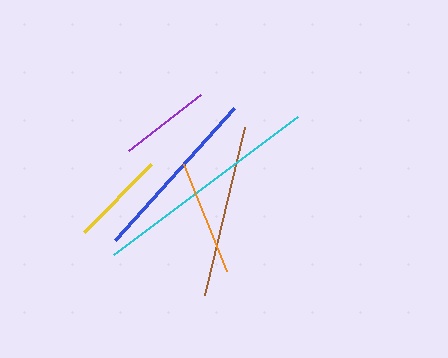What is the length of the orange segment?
The orange segment is approximately 115 pixels long.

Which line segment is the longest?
The cyan line is the longest at approximately 230 pixels.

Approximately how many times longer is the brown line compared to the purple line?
The brown line is approximately 1.9 times the length of the purple line.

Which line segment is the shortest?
The purple line is the shortest at approximately 92 pixels.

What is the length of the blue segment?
The blue segment is approximately 178 pixels long.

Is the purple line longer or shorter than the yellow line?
The yellow line is longer than the purple line.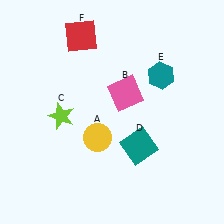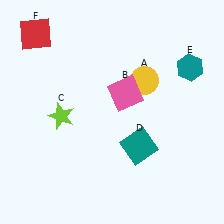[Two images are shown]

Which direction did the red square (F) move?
The red square (F) moved left.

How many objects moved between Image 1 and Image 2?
3 objects moved between the two images.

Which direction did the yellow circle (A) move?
The yellow circle (A) moved up.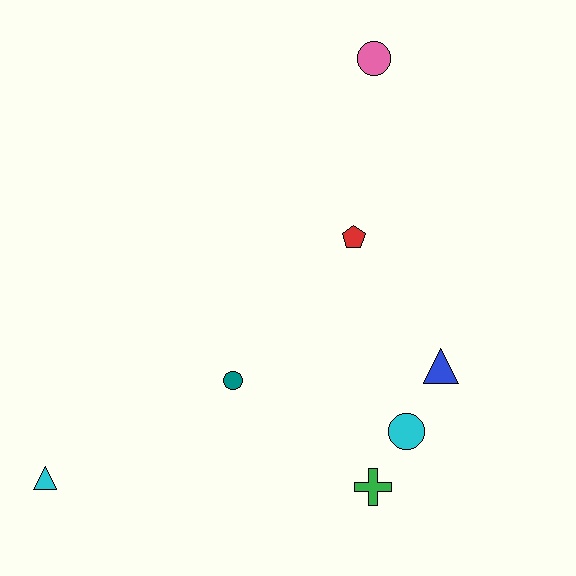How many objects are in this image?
There are 7 objects.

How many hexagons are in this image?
There are no hexagons.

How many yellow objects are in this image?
There are no yellow objects.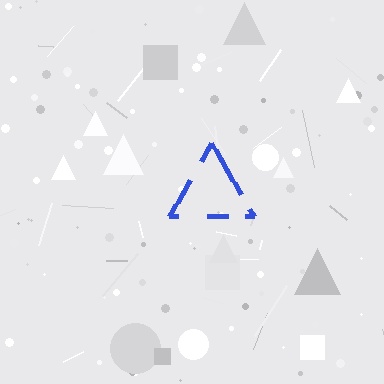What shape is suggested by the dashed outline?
The dashed outline suggests a triangle.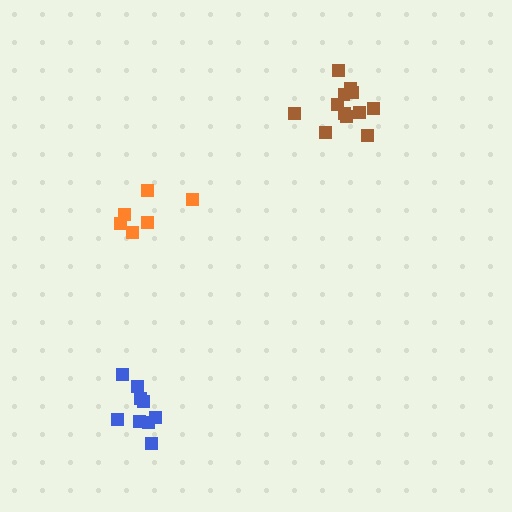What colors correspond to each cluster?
The clusters are colored: blue, brown, orange.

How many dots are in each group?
Group 1: 9 dots, Group 2: 12 dots, Group 3: 6 dots (27 total).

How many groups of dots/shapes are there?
There are 3 groups.